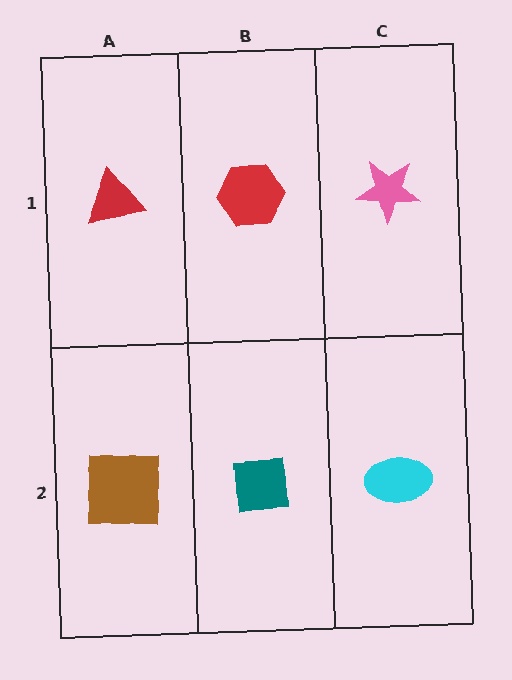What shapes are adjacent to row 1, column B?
A teal square (row 2, column B), a red triangle (row 1, column A), a pink star (row 1, column C).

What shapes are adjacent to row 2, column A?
A red triangle (row 1, column A), a teal square (row 2, column B).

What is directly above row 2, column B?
A red hexagon.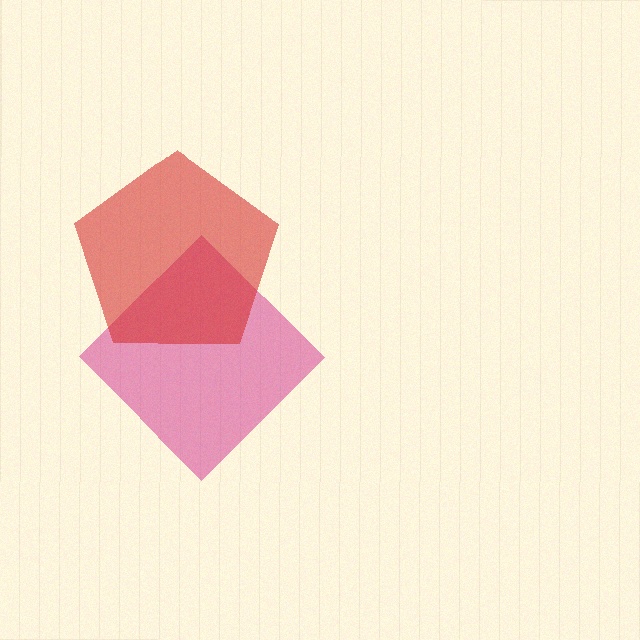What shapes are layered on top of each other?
The layered shapes are: a magenta diamond, a red pentagon.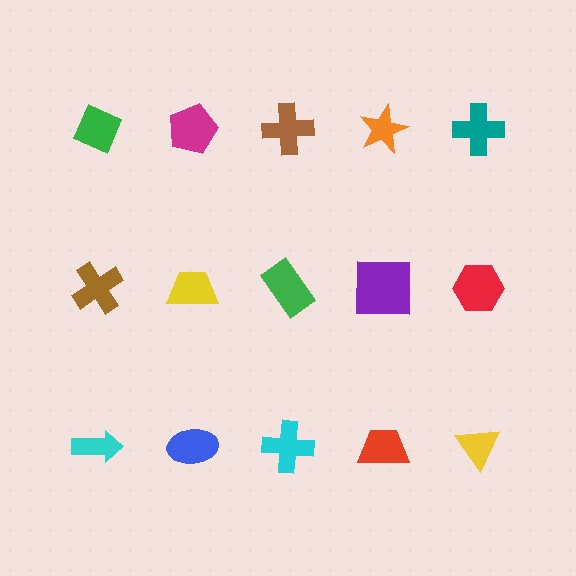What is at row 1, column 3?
A brown cross.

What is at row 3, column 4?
A red trapezoid.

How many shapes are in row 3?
5 shapes.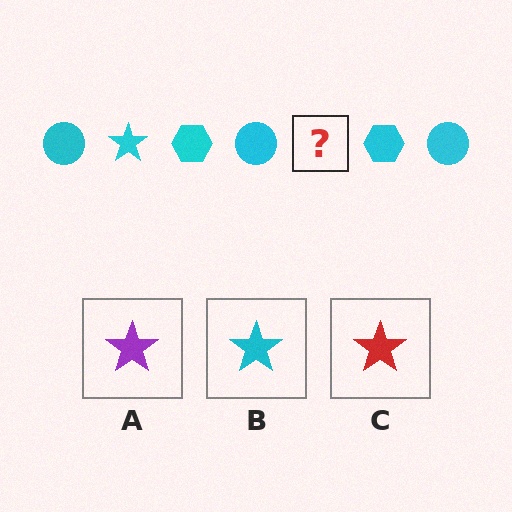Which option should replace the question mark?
Option B.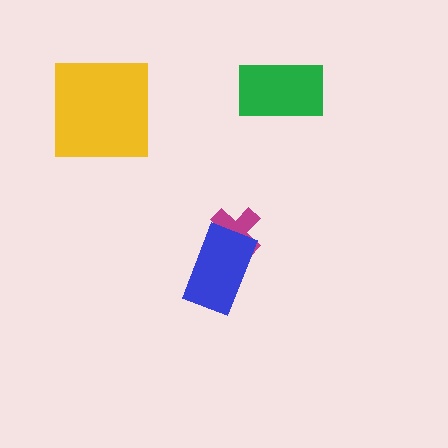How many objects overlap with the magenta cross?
1 object overlaps with the magenta cross.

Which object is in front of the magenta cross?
The blue rectangle is in front of the magenta cross.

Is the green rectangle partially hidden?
No, no other shape covers it.